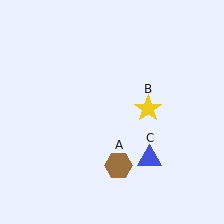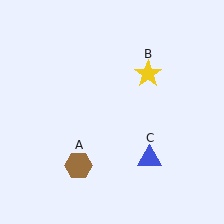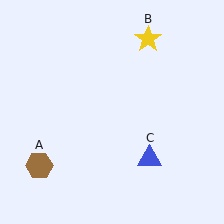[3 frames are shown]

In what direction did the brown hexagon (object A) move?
The brown hexagon (object A) moved left.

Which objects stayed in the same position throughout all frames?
Blue triangle (object C) remained stationary.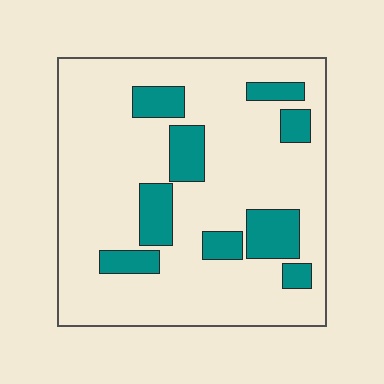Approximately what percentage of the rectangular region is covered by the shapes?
Approximately 20%.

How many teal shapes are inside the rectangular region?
9.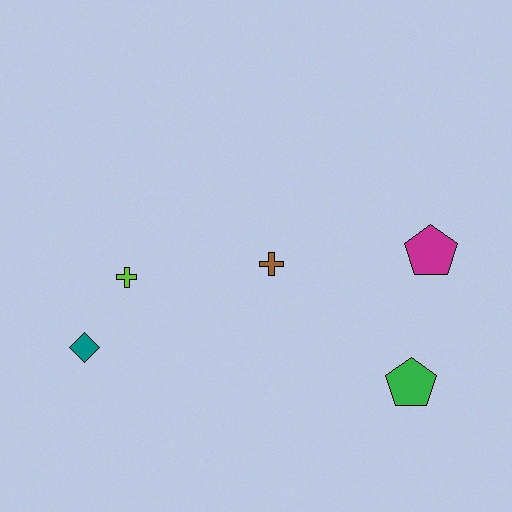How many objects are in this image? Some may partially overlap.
There are 5 objects.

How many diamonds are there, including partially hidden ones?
There is 1 diamond.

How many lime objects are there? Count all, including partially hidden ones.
There is 1 lime object.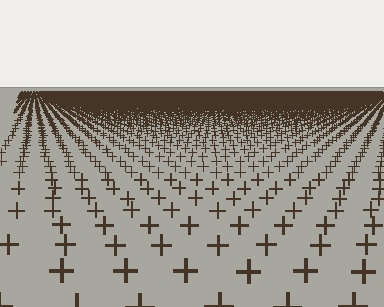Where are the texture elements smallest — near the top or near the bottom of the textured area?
Near the top.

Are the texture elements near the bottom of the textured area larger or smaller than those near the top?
Larger. Near the bottom, elements are closer to the viewer and appear at a bigger on-screen size.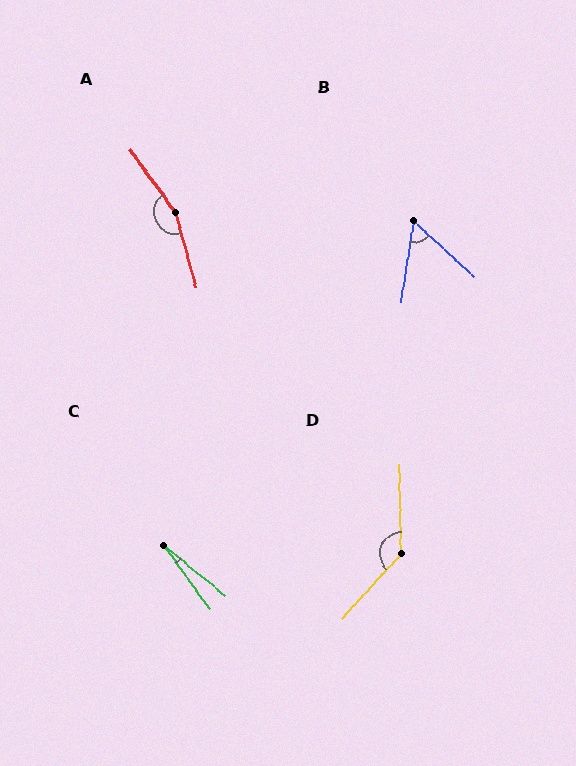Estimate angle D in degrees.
Approximately 137 degrees.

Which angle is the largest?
A, at approximately 159 degrees.